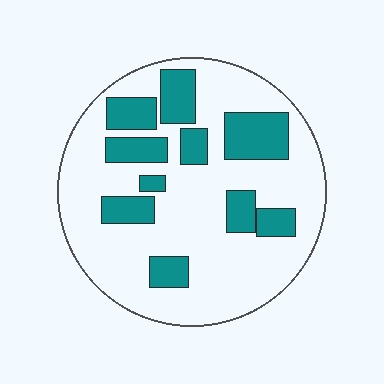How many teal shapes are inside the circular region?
10.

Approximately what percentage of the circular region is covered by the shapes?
Approximately 25%.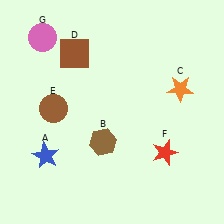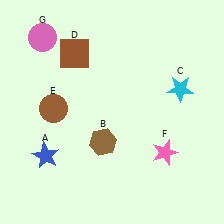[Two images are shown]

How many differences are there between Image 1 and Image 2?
There are 2 differences between the two images.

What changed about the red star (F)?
In Image 1, F is red. In Image 2, it changed to pink.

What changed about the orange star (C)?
In Image 1, C is orange. In Image 2, it changed to cyan.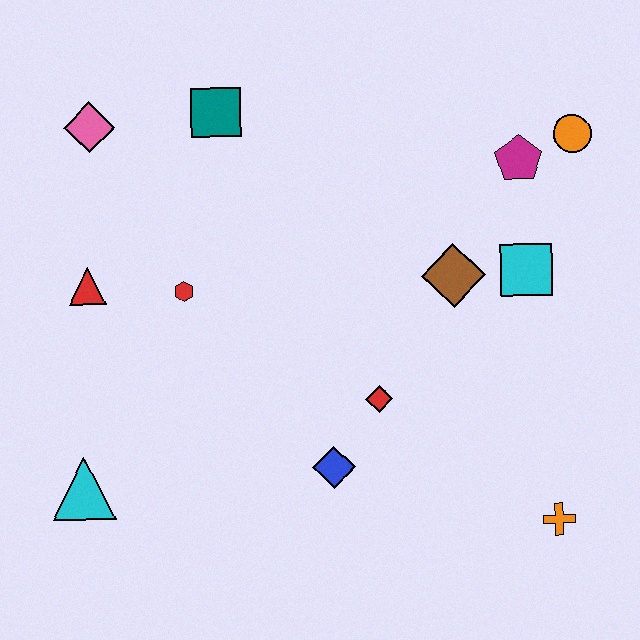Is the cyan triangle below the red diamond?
Yes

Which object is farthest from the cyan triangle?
The orange circle is farthest from the cyan triangle.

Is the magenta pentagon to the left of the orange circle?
Yes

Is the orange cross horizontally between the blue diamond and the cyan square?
No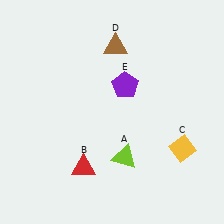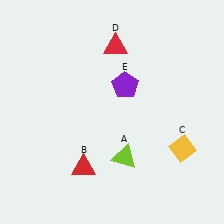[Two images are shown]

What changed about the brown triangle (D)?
In Image 1, D is brown. In Image 2, it changed to red.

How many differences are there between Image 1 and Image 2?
There is 1 difference between the two images.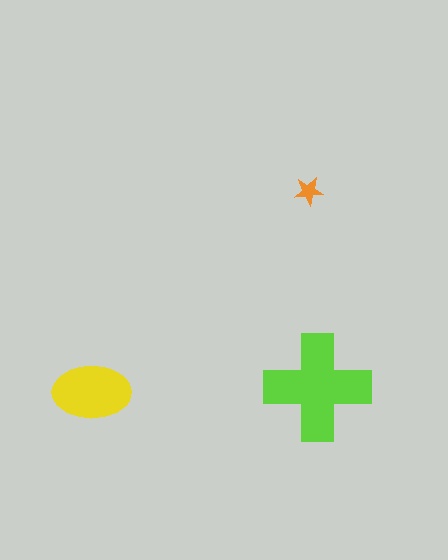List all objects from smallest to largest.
The orange star, the yellow ellipse, the lime cross.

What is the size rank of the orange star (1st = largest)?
3rd.